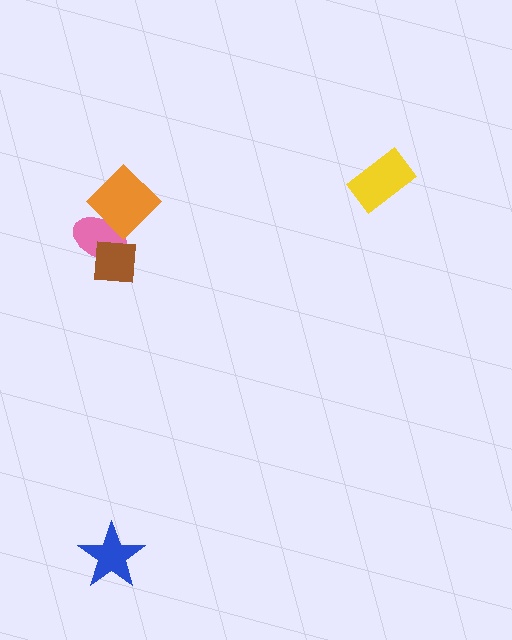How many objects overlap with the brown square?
1 object overlaps with the brown square.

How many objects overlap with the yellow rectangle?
0 objects overlap with the yellow rectangle.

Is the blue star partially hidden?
No, no other shape covers it.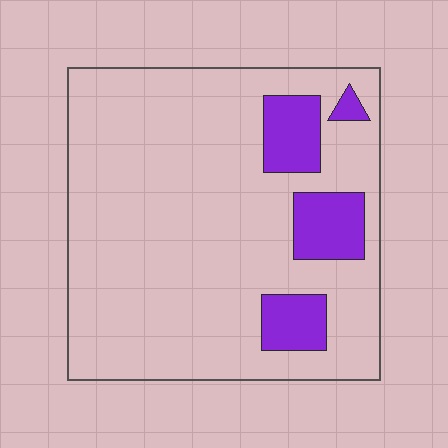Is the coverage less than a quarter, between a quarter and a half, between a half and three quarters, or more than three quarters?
Less than a quarter.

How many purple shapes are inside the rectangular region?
4.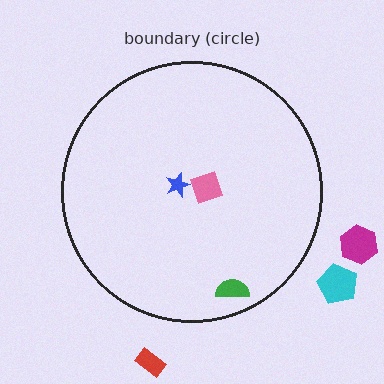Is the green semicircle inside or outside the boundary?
Inside.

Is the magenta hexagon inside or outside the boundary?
Outside.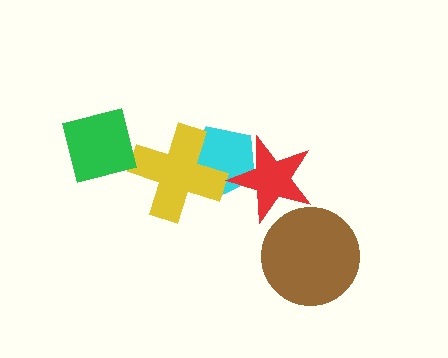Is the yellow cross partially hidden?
No, no other shape covers it.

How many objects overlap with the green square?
0 objects overlap with the green square.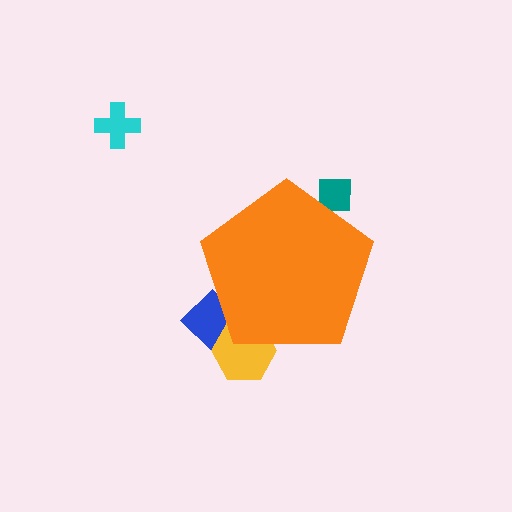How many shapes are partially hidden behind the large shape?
3 shapes are partially hidden.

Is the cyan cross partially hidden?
No, the cyan cross is fully visible.